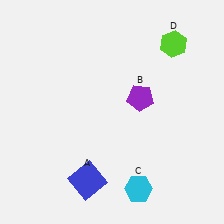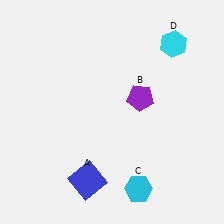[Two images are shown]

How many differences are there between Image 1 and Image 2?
There is 1 difference between the two images.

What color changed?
The hexagon (D) changed from lime in Image 1 to cyan in Image 2.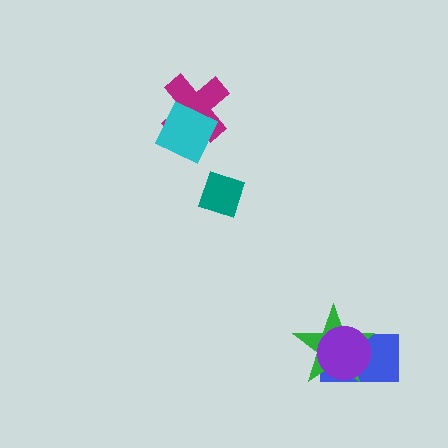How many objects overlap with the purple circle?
2 objects overlap with the purple circle.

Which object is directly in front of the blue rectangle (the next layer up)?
The green star is directly in front of the blue rectangle.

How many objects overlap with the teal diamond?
0 objects overlap with the teal diamond.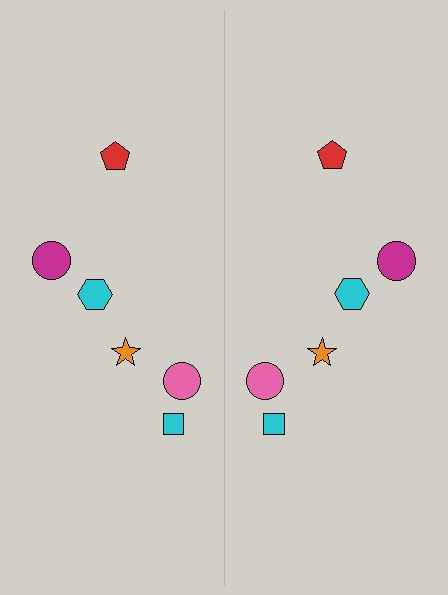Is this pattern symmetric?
Yes, this pattern has bilateral (reflection) symmetry.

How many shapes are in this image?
There are 12 shapes in this image.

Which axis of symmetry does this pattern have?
The pattern has a vertical axis of symmetry running through the center of the image.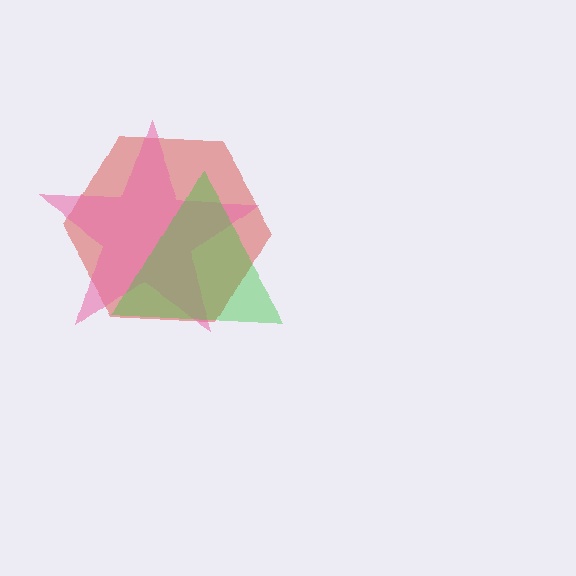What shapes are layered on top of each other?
The layered shapes are: a red hexagon, a pink star, a green triangle.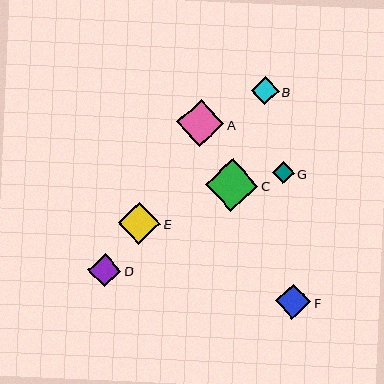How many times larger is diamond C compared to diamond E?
Diamond C is approximately 1.2 times the size of diamond E.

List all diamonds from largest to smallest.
From largest to smallest: C, A, E, F, D, B, G.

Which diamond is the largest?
Diamond C is the largest with a size of approximately 52 pixels.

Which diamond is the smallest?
Diamond G is the smallest with a size of approximately 22 pixels.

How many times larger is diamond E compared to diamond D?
Diamond E is approximately 1.3 times the size of diamond D.